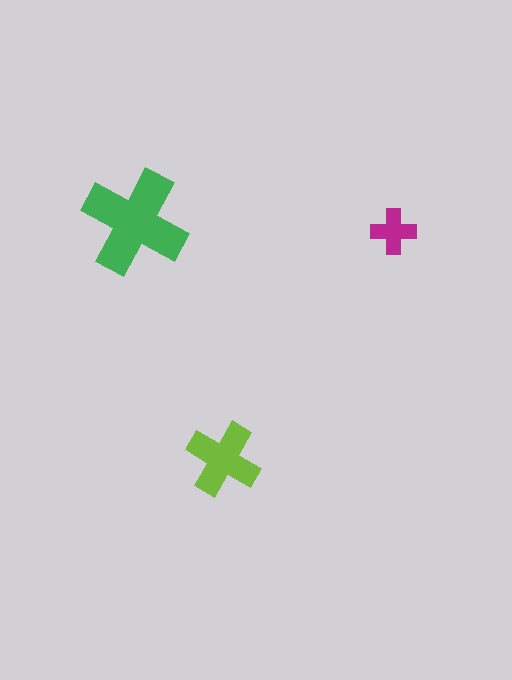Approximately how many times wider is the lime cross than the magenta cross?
About 1.5 times wider.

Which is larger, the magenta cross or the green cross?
The green one.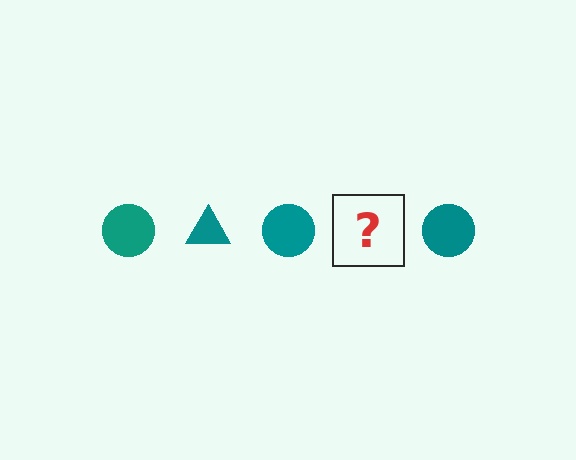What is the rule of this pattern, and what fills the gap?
The rule is that the pattern cycles through circle, triangle shapes in teal. The gap should be filled with a teal triangle.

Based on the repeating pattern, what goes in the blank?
The blank should be a teal triangle.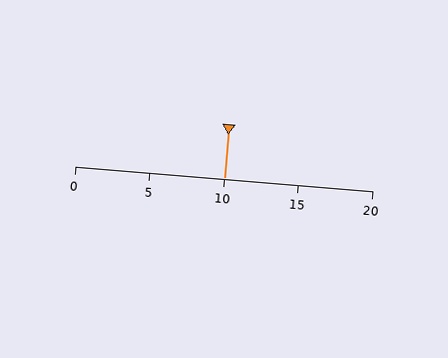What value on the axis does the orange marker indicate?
The marker indicates approximately 10.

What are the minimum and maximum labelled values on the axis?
The axis runs from 0 to 20.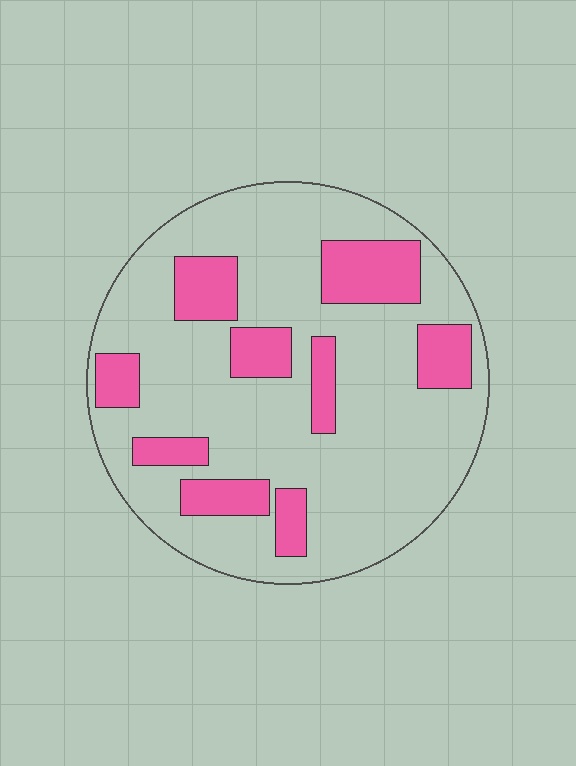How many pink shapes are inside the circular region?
9.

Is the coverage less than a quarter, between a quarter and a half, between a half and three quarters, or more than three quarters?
Less than a quarter.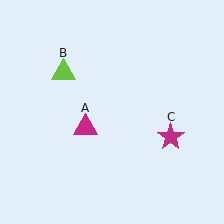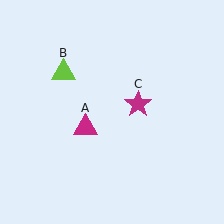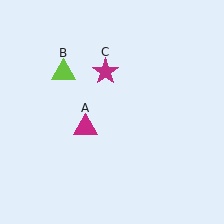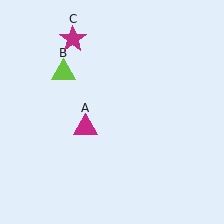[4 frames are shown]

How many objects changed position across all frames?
1 object changed position: magenta star (object C).